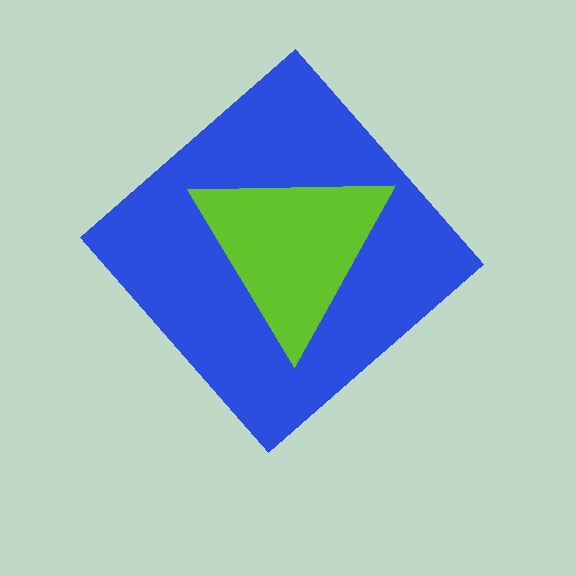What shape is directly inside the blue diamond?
The lime triangle.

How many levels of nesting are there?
2.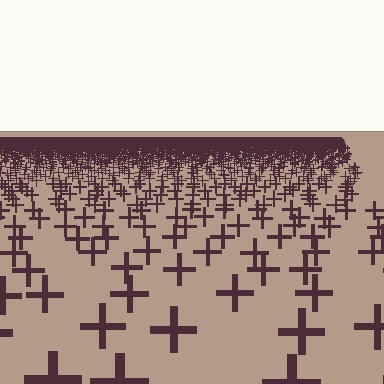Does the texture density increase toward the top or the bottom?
Density increases toward the top.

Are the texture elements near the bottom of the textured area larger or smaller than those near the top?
Larger. Near the bottom, elements are closer to the viewer and appear at a bigger on-screen size.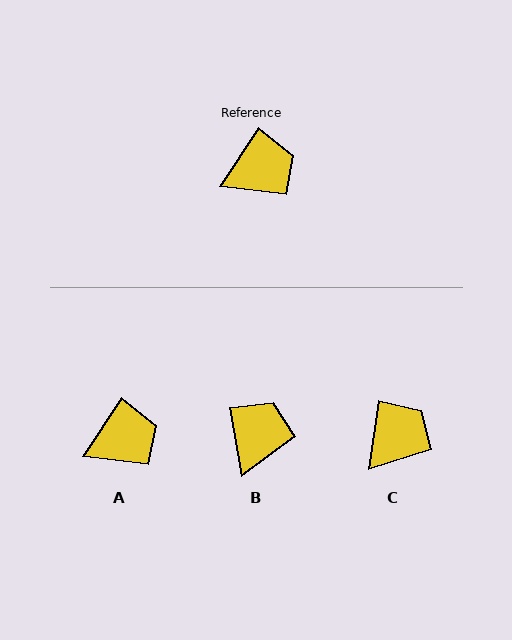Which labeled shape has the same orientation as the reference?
A.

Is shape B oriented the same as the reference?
No, it is off by about 43 degrees.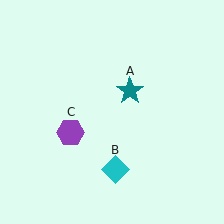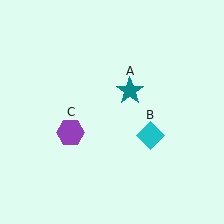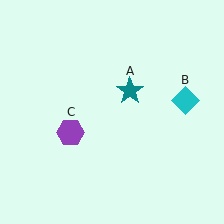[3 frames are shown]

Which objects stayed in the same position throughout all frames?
Teal star (object A) and purple hexagon (object C) remained stationary.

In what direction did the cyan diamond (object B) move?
The cyan diamond (object B) moved up and to the right.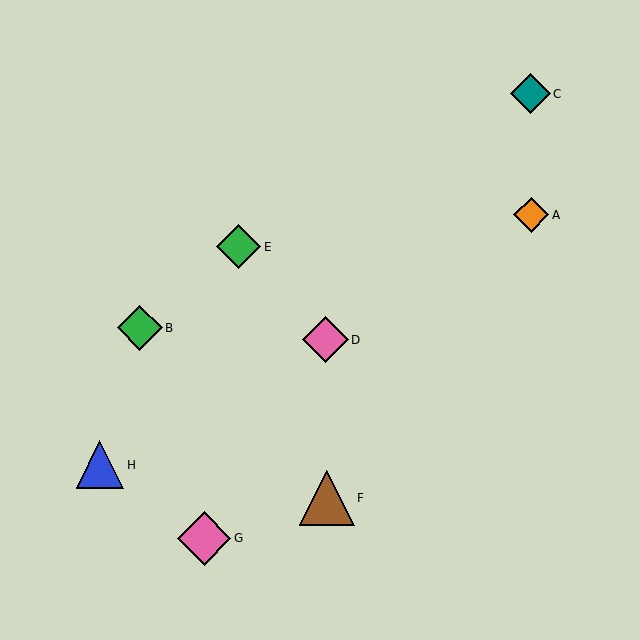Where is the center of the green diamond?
The center of the green diamond is at (239, 247).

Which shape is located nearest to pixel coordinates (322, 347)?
The pink diamond (labeled D) at (325, 340) is nearest to that location.